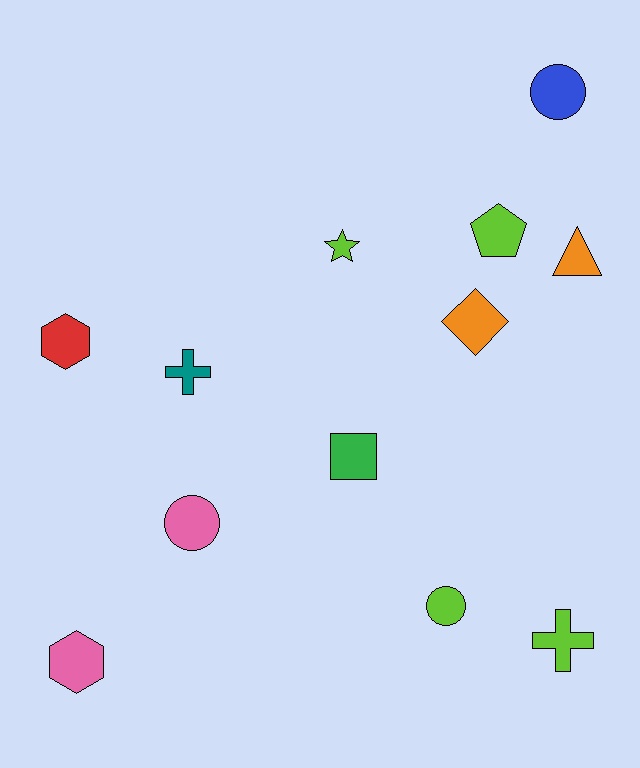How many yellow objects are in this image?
There are no yellow objects.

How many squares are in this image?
There is 1 square.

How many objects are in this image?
There are 12 objects.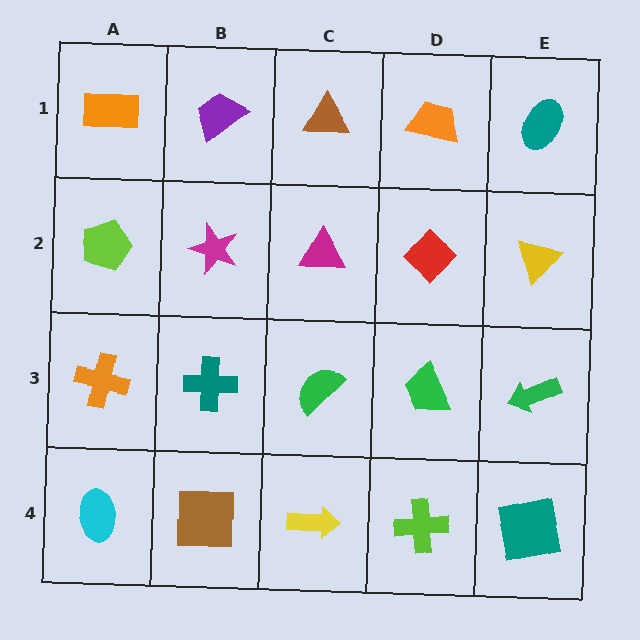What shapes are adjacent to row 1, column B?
A magenta star (row 2, column B), an orange rectangle (row 1, column A), a brown triangle (row 1, column C).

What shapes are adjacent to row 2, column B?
A purple trapezoid (row 1, column B), a teal cross (row 3, column B), a lime pentagon (row 2, column A), a magenta triangle (row 2, column C).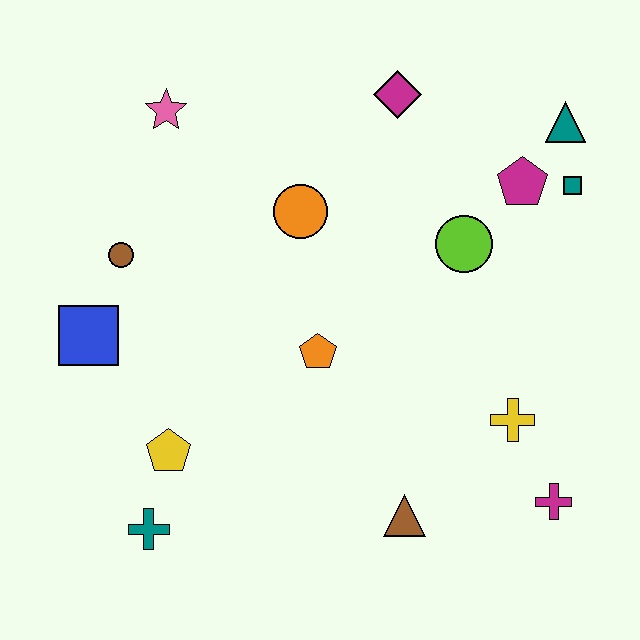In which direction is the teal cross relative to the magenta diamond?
The teal cross is below the magenta diamond.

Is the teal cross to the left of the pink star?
Yes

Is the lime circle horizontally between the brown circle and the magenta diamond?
No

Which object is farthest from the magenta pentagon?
The teal cross is farthest from the magenta pentagon.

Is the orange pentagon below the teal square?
Yes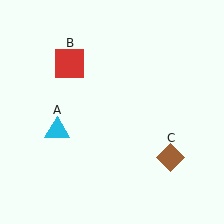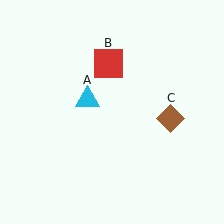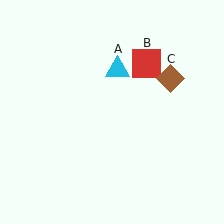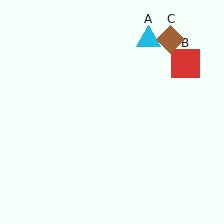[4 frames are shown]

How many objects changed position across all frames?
3 objects changed position: cyan triangle (object A), red square (object B), brown diamond (object C).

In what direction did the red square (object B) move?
The red square (object B) moved right.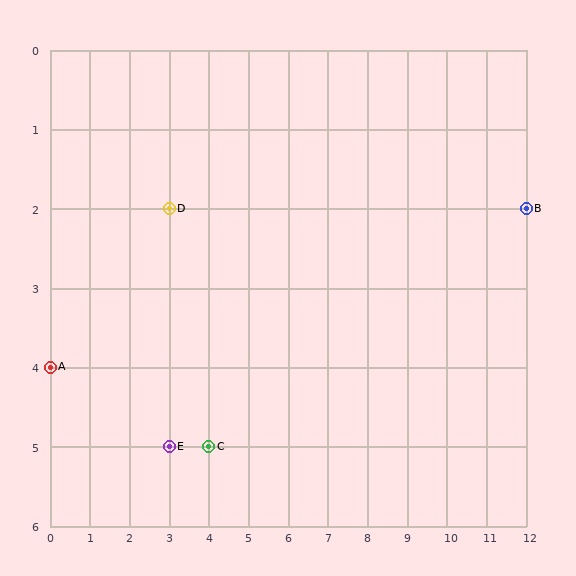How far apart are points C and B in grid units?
Points C and B are 8 columns and 3 rows apart (about 8.5 grid units diagonally).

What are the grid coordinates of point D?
Point D is at grid coordinates (3, 2).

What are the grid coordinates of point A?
Point A is at grid coordinates (0, 4).